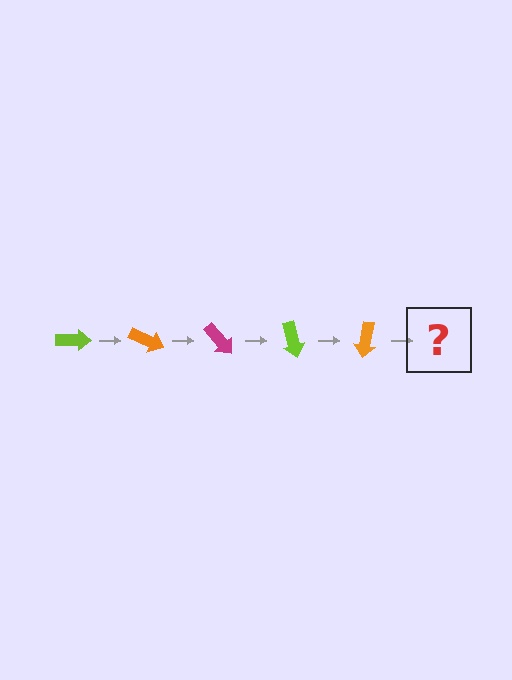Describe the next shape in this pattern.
It should be a magenta arrow, rotated 125 degrees from the start.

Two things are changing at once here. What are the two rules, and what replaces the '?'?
The two rules are that it rotates 25 degrees each step and the color cycles through lime, orange, and magenta. The '?' should be a magenta arrow, rotated 125 degrees from the start.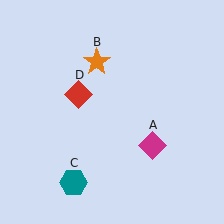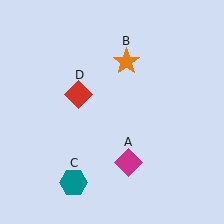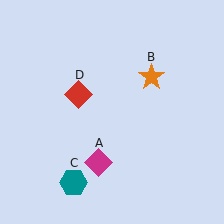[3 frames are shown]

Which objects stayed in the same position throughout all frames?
Teal hexagon (object C) and red diamond (object D) remained stationary.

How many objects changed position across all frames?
2 objects changed position: magenta diamond (object A), orange star (object B).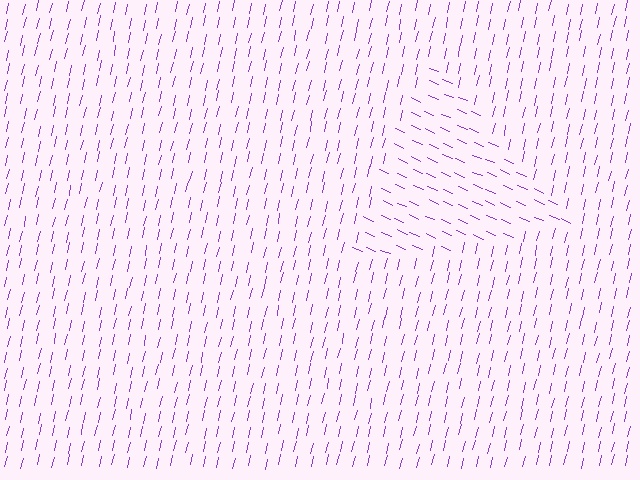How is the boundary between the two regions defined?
The boundary is defined purely by a change in line orientation (approximately 80 degrees difference). All lines are the same color and thickness.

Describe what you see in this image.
The image is filled with small purple line segments. A triangle region in the image has lines oriented differently from the surrounding lines, creating a visible texture boundary.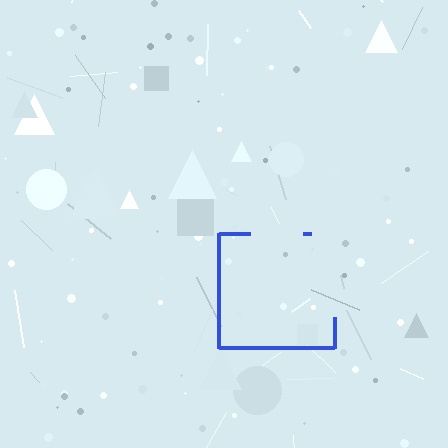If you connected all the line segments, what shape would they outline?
They would outline a square.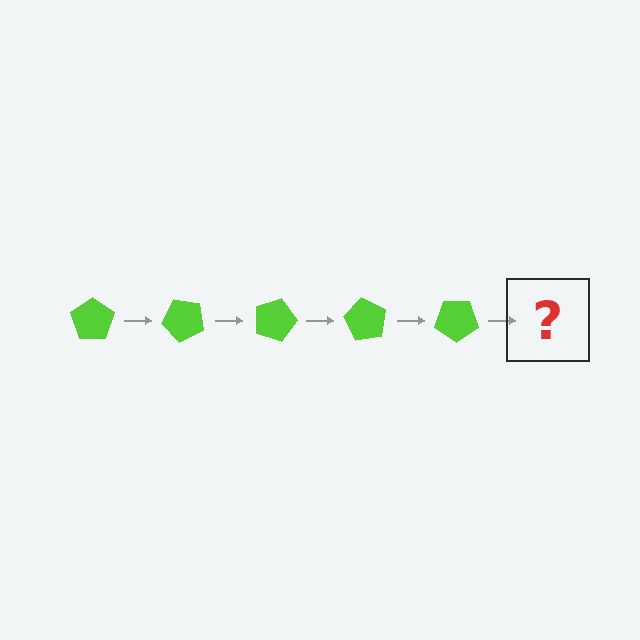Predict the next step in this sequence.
The next step is a lime pentagon rotated 225 degrees.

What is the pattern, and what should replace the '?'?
The pattern is that the pentagon rotates 45 degrees each step. The '?' should be a lime pentagon rotated 225 degrees.